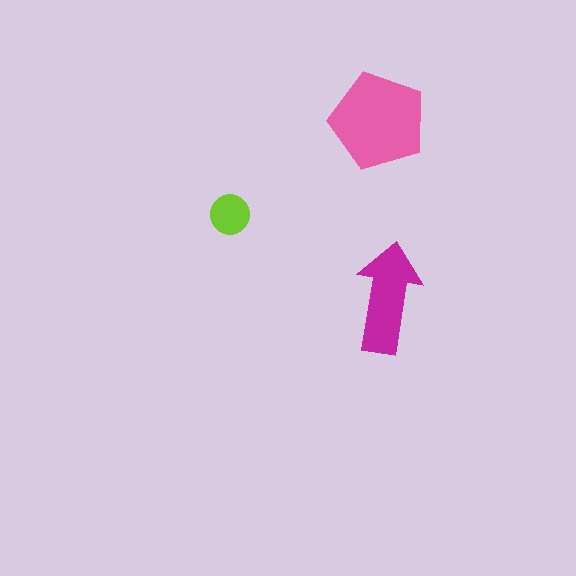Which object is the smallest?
The lime circle.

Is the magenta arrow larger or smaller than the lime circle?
Larger.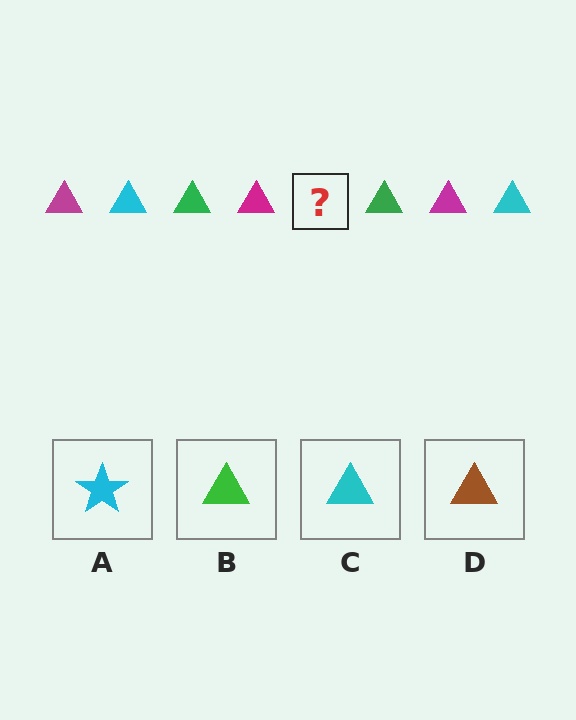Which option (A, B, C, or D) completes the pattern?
C.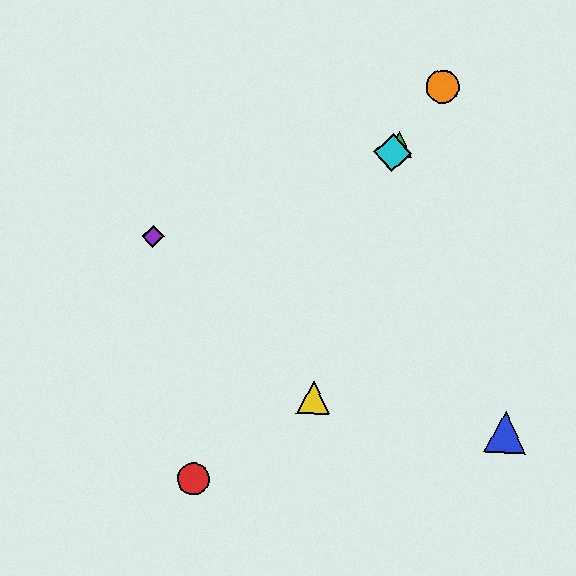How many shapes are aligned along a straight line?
3 shapes (the green triangle, the orange circle, the cyan diamond) are aligned along a straight line.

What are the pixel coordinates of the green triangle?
The green triangle is at (399, 144).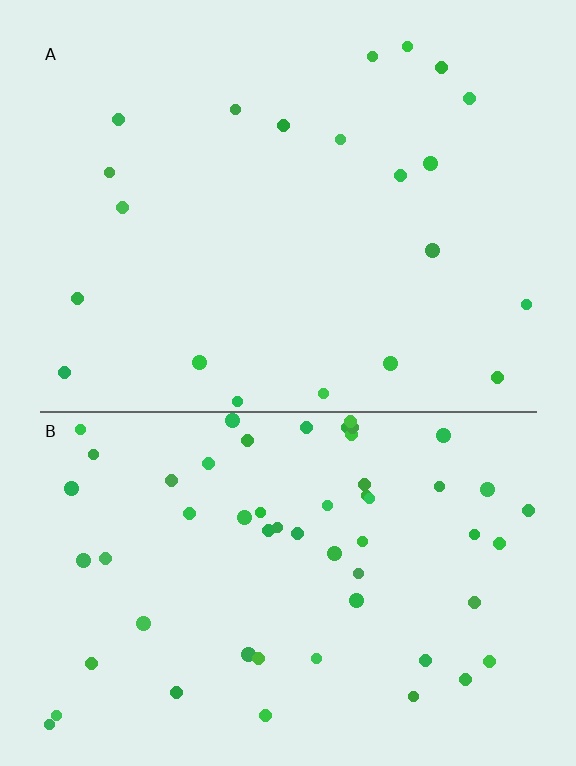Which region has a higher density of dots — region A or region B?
B (the bottom).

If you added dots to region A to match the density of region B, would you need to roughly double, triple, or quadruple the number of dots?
Approximately triple.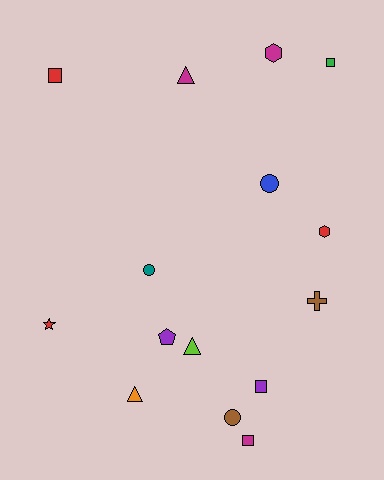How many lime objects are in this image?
There is 1 lime object.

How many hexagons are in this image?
There are 2 hexagons.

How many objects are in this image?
There are 15 objects.